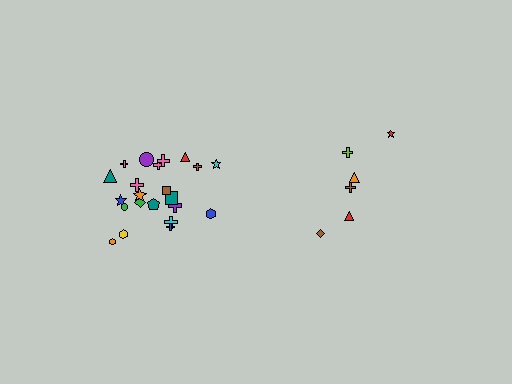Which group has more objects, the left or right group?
The left group.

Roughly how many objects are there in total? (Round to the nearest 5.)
Roughly 30 objects in total.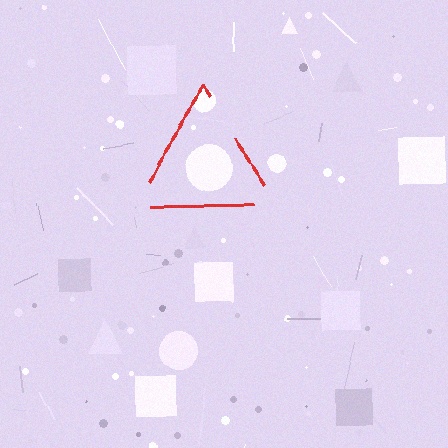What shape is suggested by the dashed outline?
The dashed outline suggests a triangle.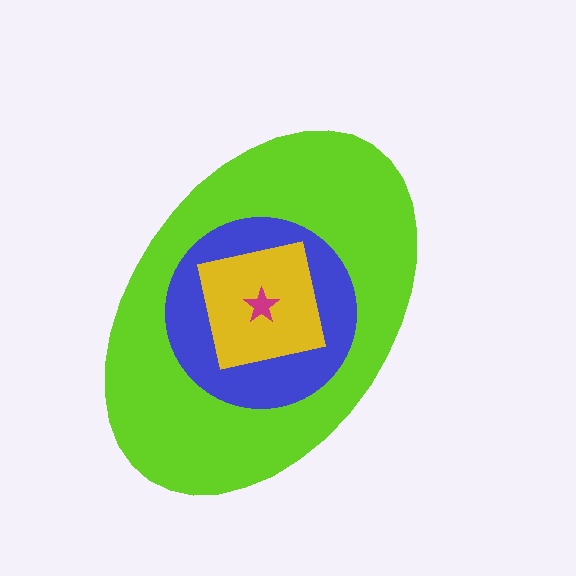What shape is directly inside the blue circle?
The yellow square.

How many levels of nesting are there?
4.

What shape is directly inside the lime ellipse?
The blue circle.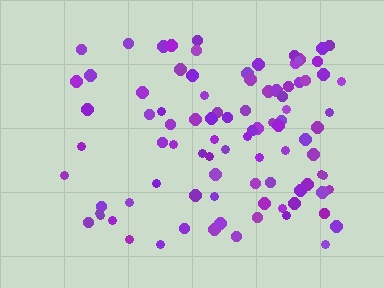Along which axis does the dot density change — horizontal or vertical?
Horizontal.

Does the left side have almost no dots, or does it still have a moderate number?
Still a moderate number, just noticeably fewer than the right.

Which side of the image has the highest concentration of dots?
The right.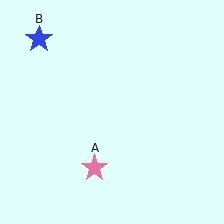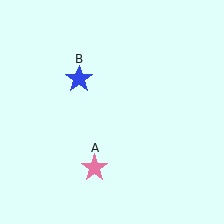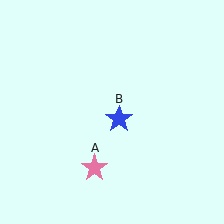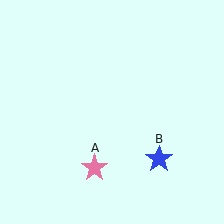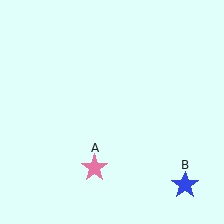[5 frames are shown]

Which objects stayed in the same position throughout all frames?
Pink star (object A) remained stationary.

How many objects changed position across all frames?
1 object changed position: blue star (object B).